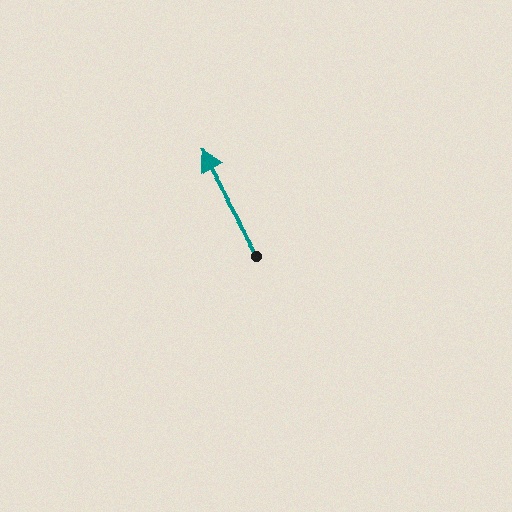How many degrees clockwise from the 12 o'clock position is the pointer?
Approximately 331 degrees.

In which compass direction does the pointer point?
Northwest.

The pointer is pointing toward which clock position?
Roughly 11 o'clock.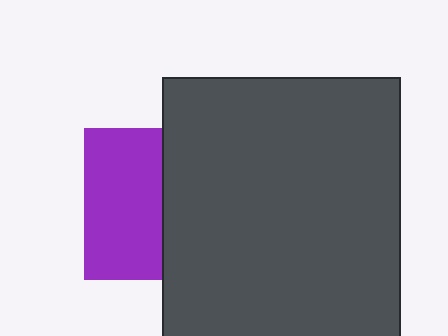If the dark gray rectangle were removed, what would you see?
You would see the complete purple square.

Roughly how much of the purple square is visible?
About half of it is visible (roughly 51%).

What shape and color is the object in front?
The object in front is a dark gray rectangle.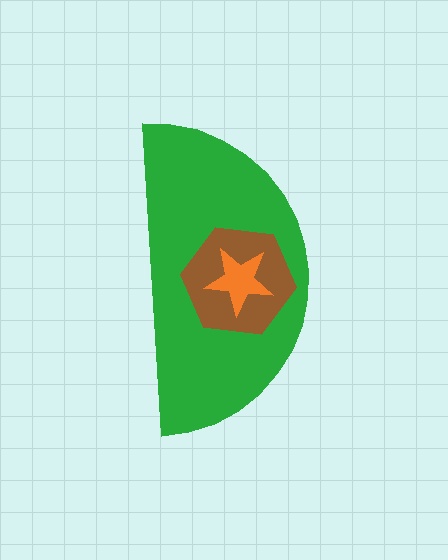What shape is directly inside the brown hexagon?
The orange star.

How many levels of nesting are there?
3.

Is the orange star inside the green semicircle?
Yes.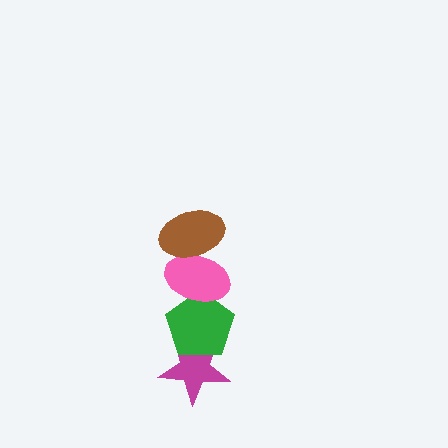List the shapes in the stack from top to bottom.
From top to bottom: the brown ellipse, the pink ellipse, the green pentagon, the magenta star.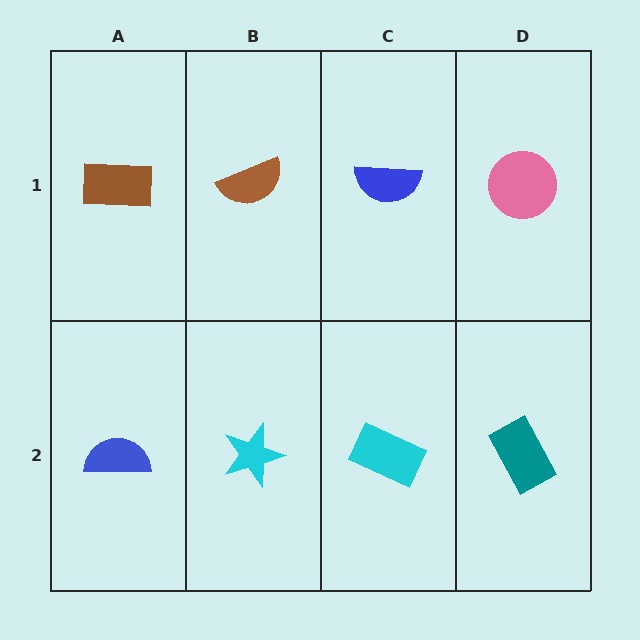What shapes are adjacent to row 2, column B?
A brown semicircle (row 1, column B), a blue semicircle (row 2, column A), a cyan rectangle (row 2, column C).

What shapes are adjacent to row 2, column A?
A brown rectangle (row 1, column A), a cyan star (row 2, column B).